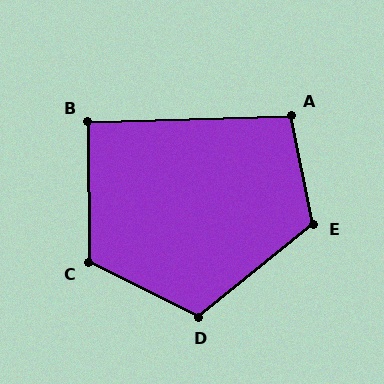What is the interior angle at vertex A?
Approximately 100 degrees (obtuse).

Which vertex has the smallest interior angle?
B, at approximately 92 degrees.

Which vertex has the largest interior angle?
E, at approximately 118 degrees.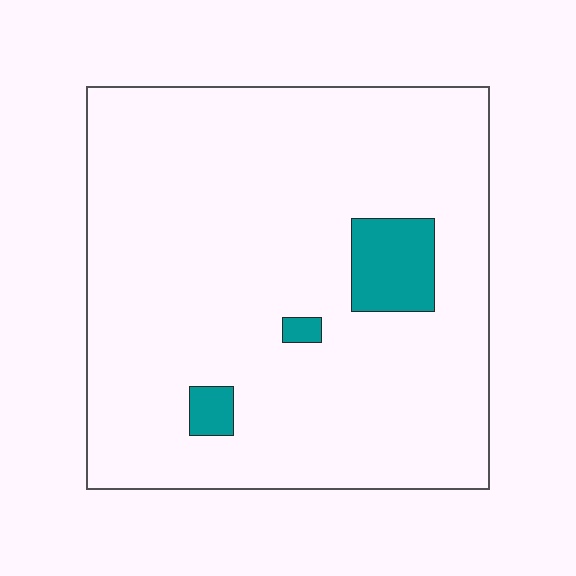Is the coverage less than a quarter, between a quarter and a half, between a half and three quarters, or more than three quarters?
Less than a quarter.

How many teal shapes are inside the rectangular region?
3.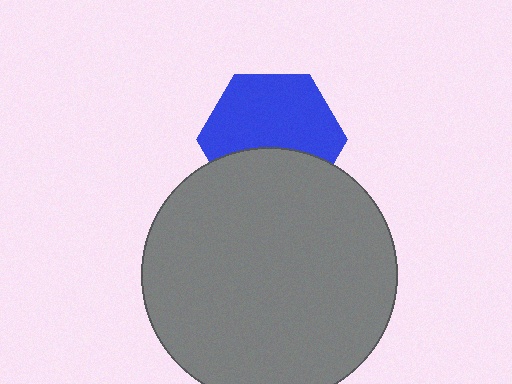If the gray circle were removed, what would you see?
You would see the complete blue hexagon.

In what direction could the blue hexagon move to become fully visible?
The blue hexagon could move up. That would shift it out from behind the gray circle entirely.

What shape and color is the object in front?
The object in front is a gray circle.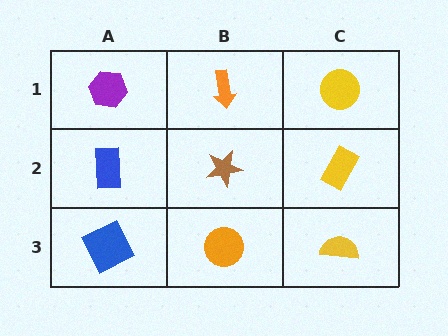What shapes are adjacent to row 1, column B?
A brown star (row 2, column B), a purple hexagon (row 1, column A), a yellow circle (row 1, column C).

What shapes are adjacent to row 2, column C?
A yellow circle (row 1, column C), a yellow semicircle (row 3, column C), a brown star (row 2, column B).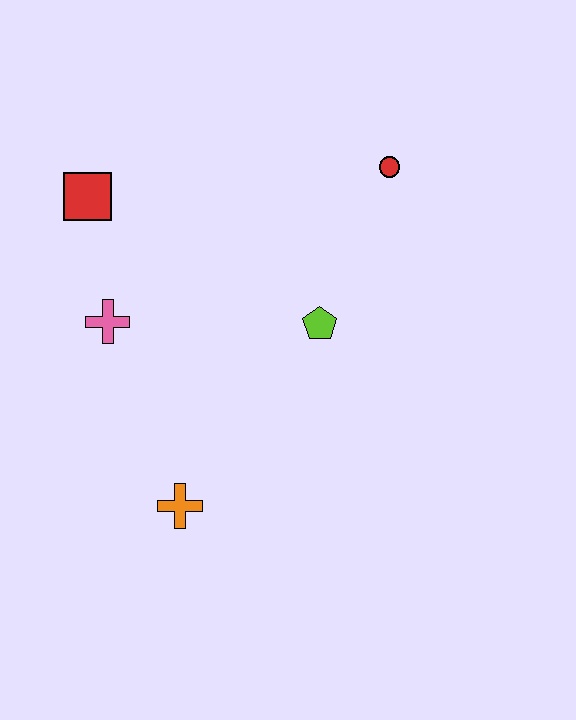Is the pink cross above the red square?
No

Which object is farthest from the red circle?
The orange cross is farthest from the red circle.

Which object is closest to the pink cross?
The red square is closest to the pink cross.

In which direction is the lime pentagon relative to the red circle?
The lime pentagon is below the red circle.